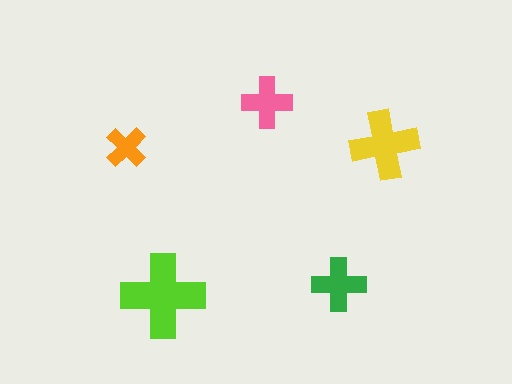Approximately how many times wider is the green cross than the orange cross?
About 1.5 times wider.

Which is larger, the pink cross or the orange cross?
The pink one.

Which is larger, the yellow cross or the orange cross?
The yellow one.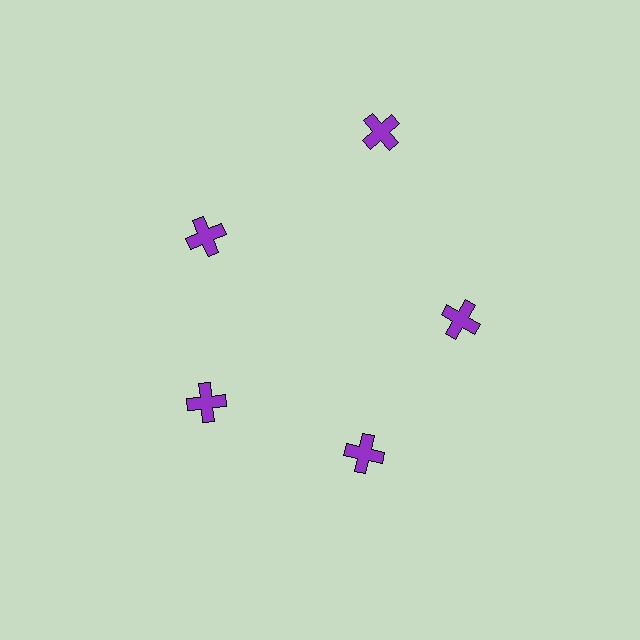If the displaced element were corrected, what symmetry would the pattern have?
It would have 5-fold rotational symmetry — the pattern would map onto itself every 72 degrees.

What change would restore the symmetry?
The symmetry would be restored by moving it inward, back onto the ring so that all 5 crosses sit at equal angles and equal distance from the center.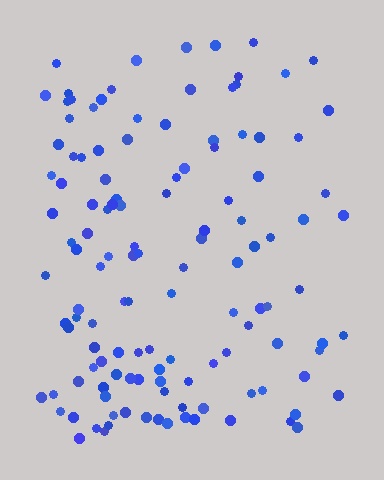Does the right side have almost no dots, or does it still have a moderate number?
Still a moderate number, just noticeably fewer than the left.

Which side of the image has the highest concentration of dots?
The left.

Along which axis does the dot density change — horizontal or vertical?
Horizontal.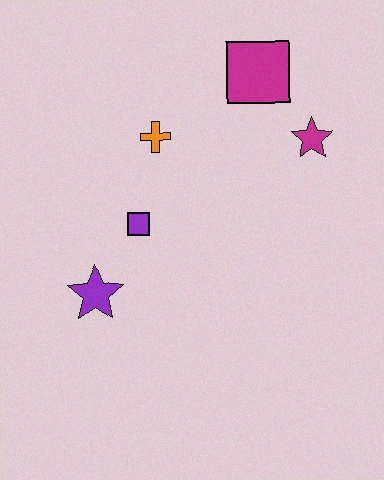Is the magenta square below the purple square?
No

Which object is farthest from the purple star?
The magenta square is farthest from the purple star.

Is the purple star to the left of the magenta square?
Yes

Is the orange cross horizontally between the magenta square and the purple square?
Yes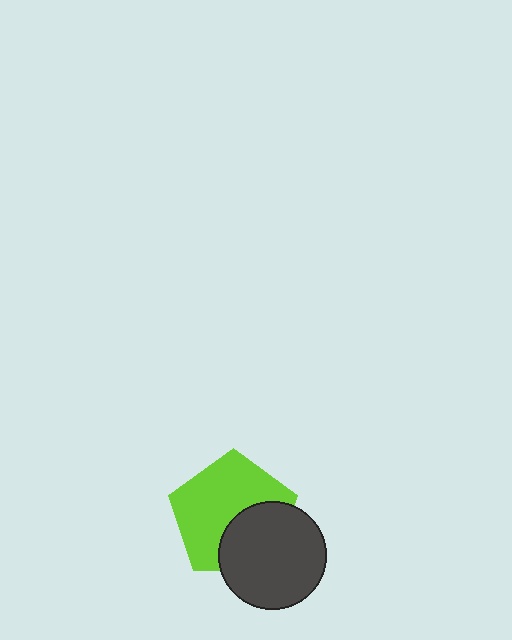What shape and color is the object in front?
The object in front is a dark gray circle.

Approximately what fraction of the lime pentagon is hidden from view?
Roughly 36% of the lime pentagon is hidden behind the dark gray circle.